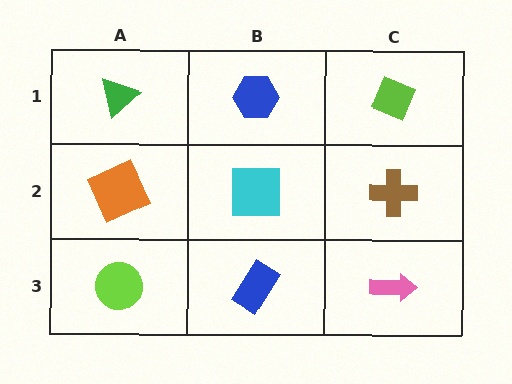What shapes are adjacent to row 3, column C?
A brown cross (row 2, column C), a blue rectangle (row 3, column B).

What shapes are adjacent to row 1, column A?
An orange square (row 2, column A), a blue hexagon (row 1, column B).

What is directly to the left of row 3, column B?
A lime circle.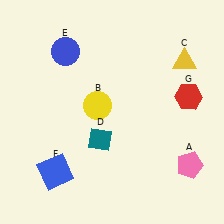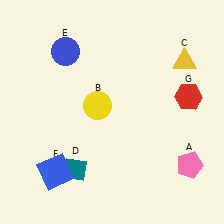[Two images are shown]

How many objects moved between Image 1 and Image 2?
1 object moved between the two images.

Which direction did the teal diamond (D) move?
The teal diamond (D) moved down.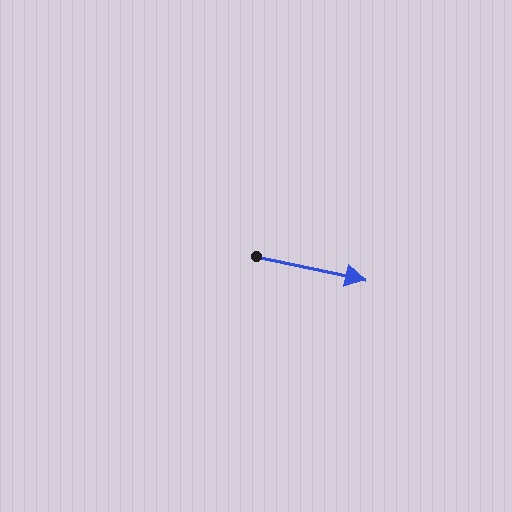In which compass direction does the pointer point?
East.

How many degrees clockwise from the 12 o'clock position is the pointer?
Approximately 102 degrees.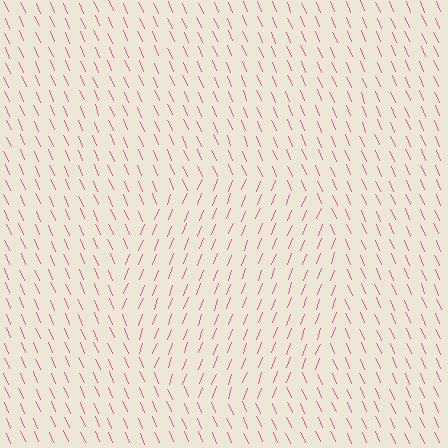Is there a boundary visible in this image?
Yes, there is a texture boundary formed by a change in line orientation.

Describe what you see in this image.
The image is filled with small pink line segments. A circle region in the image has lines oriented differently from the surrounding lines, creating a visible texture boundary.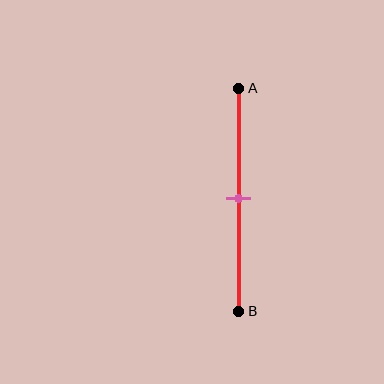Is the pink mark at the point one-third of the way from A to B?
No, the mark is at about 50% from A, not at the 33% one-third point.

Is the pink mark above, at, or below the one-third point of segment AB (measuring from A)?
The pink mark is below the one-third point of segment AB.